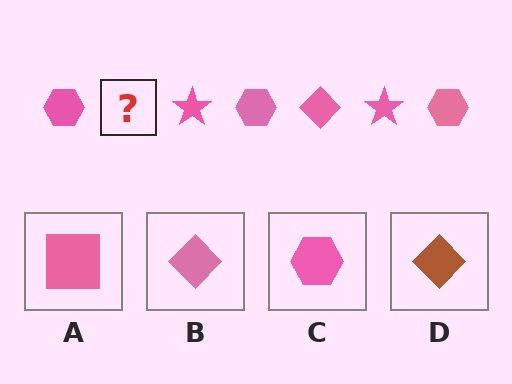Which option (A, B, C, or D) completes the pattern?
B.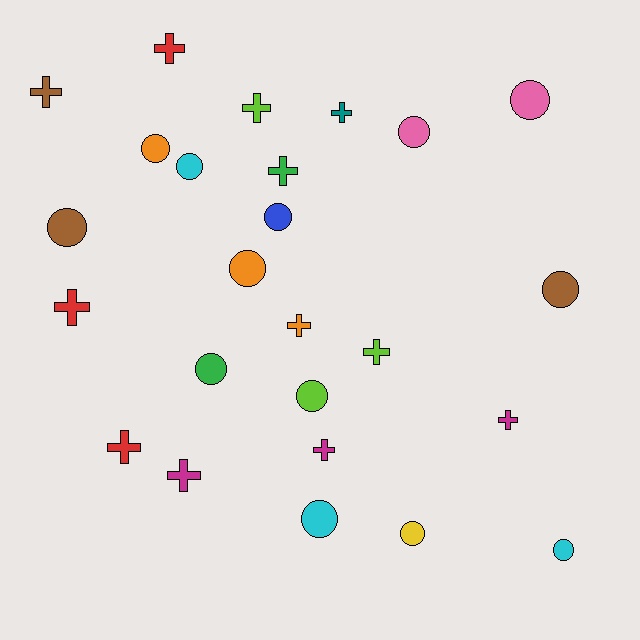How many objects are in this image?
There are 25 objects.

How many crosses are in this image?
There are 12 crosses.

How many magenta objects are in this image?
There are 3 magenta objects.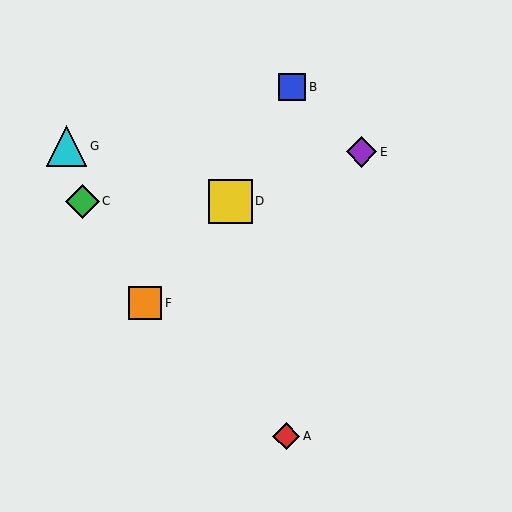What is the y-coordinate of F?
Object F is at y≈303.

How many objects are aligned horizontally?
2 objects (C, D) are aligned horizontally.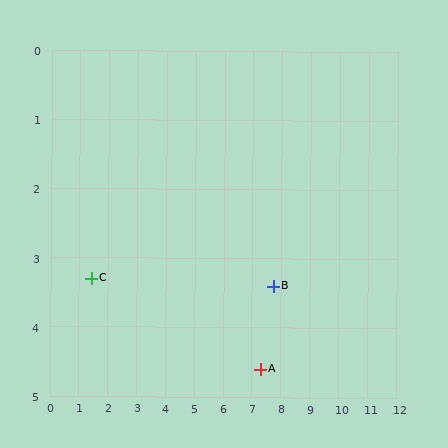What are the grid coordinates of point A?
Point A is at approximately (7.3, 4.6).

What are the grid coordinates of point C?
Point C is at approximately (1.4, 3.3).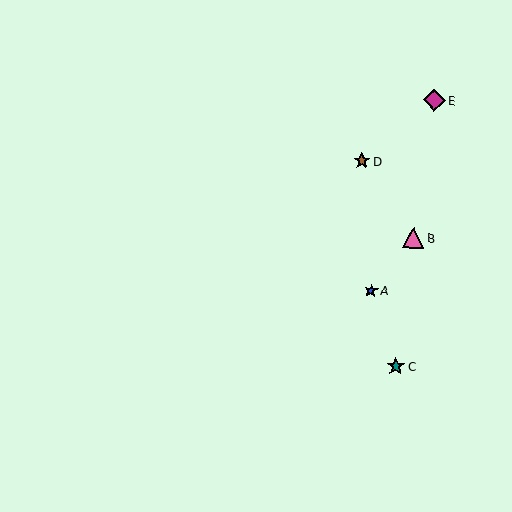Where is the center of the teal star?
The center of the teal star is at (396, 366).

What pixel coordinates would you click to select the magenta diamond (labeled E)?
Click at (434, 100) to select the magenta diamond E.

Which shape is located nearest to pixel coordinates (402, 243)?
The pink triangle (labeled B) at (413, 238) is nearest to that location.